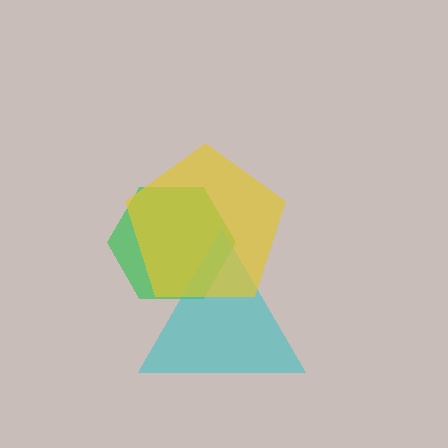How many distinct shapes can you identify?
There are 3 distinct shapes: a green hexagon, a cyan triangle, a yellow pentagon.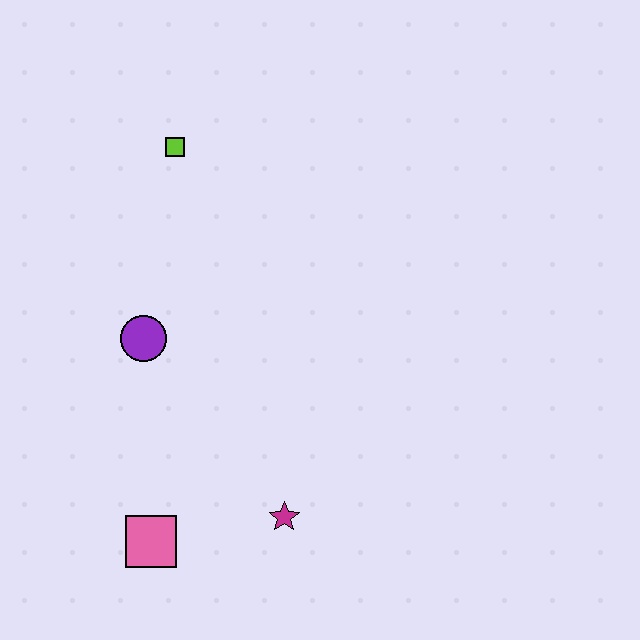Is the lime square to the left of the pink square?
No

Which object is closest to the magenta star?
The pink square is closest to the magenta star.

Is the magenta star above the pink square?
Yes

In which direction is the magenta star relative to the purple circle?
The magenta star is below the purple circle.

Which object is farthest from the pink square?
The lime square is farthest from the pink square.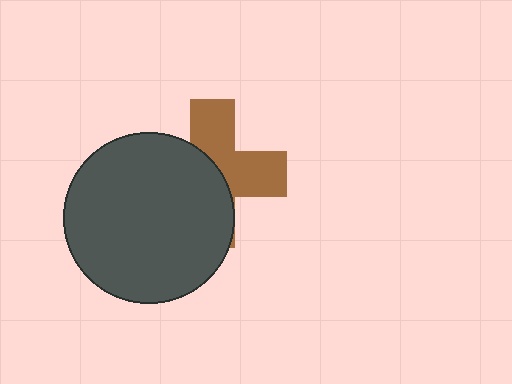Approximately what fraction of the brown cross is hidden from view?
Roughly 53% of the brown cross is hidden behind the dark gray circle.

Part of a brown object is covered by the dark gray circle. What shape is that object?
It is a cross.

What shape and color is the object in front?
The object in front is a dark gray circle.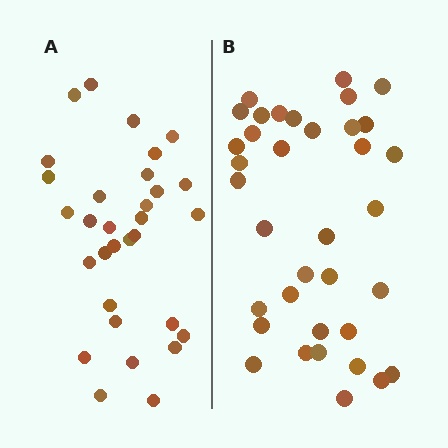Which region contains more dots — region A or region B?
Region B (the right region) has more dots.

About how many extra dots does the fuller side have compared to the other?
Region B has about 5 more dots than region A.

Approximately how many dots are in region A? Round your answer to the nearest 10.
About 30 dots. (The exact count is 31, which rounds to 30.)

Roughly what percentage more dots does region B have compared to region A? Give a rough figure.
About 15% more.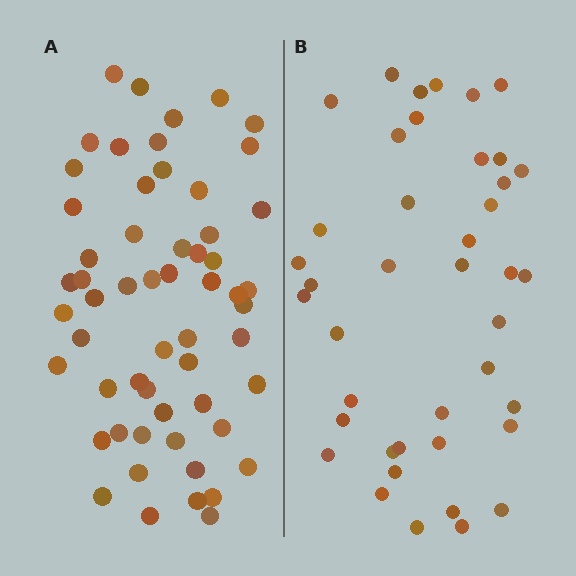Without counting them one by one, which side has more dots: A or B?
Region A (the left region) has more dots.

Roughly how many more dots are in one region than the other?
Region A has approximately 15 more dots than region B.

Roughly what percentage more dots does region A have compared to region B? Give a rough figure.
About 40% more.